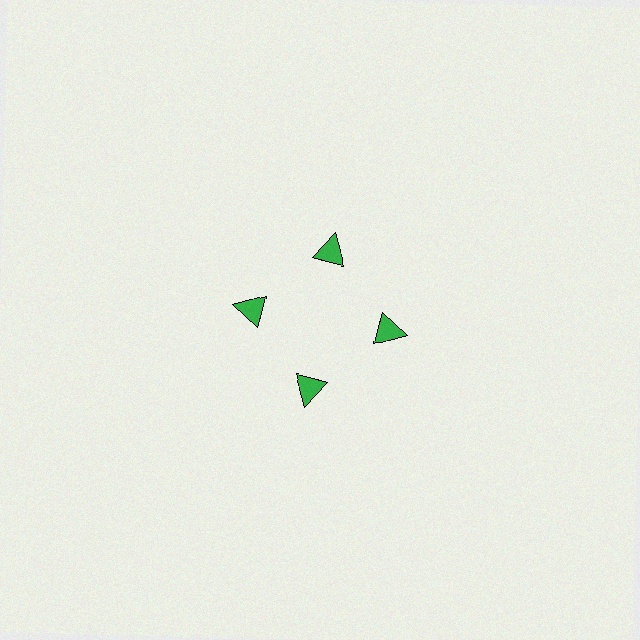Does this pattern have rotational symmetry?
Yes, this pattern has 4-fold rotational symmetry. It looks the same after rotating 90 degrees around the center.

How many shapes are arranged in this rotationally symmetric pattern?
There are 4 shapes, arranged in 4 groups of 1.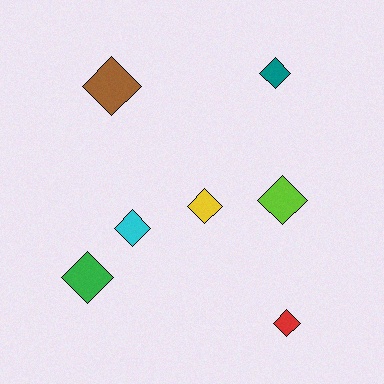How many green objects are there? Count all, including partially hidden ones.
There is 1 green object.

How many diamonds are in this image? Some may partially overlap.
There are 7 diamonds.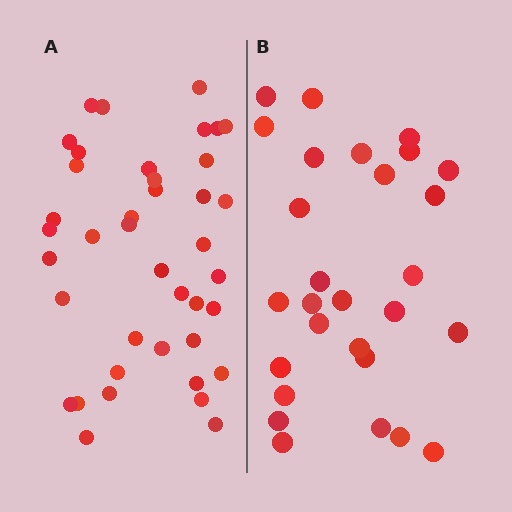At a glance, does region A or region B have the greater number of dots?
Region A (the left region) has more dots.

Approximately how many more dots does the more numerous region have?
Region A has roughly 12 or so more dots than region B.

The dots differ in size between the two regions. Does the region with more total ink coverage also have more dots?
No. Region B has more total ink coverage because its dots are larger, but region A actually contains more individual dots. Total area can be misleading — the number of items is what matters here.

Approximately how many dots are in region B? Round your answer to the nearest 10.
About 30 dots. (The exact count is 28, which rounds to 30.)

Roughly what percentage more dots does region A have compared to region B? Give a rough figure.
About 45% more.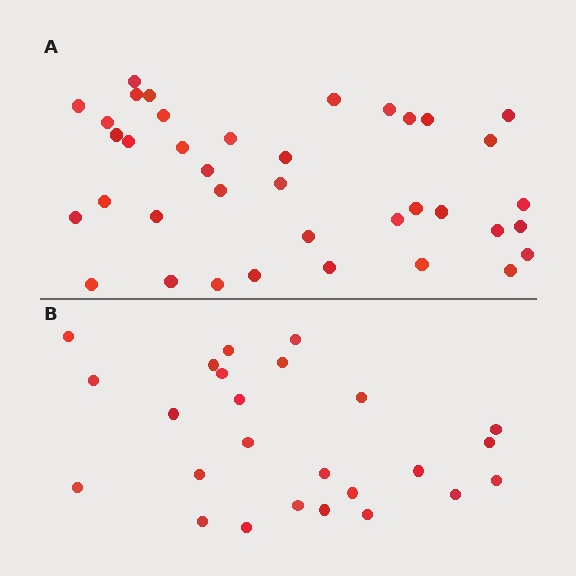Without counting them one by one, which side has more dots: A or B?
Region A (the top region) has more dots.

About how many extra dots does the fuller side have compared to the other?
Region A has approximately 15 more dots than region B.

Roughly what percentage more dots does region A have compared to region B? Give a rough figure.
About 50% more.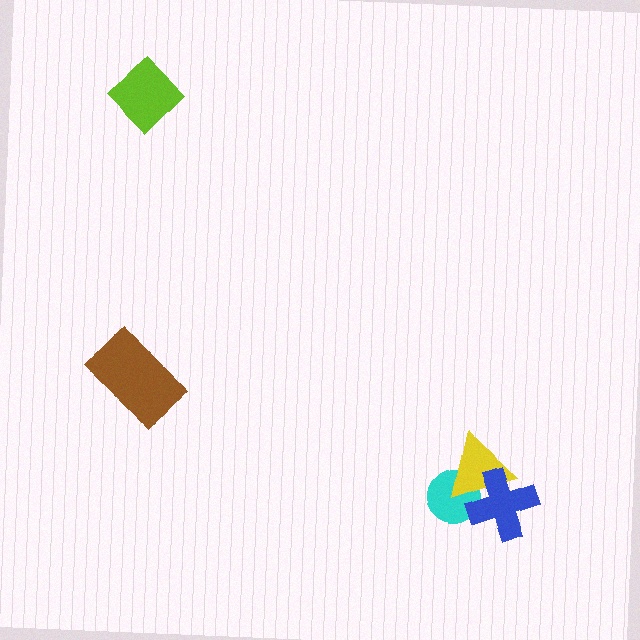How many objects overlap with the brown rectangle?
0 objects overlap with the brown rectangle.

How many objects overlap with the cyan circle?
2 objects overlap with the cyan circle.